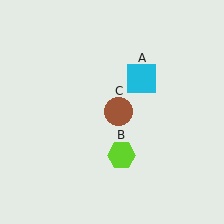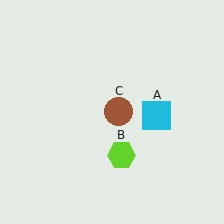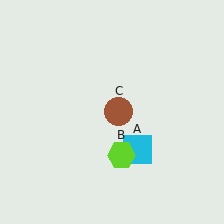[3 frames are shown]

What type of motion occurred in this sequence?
The cyan square (object A) rotated clockwise around the center of the scene.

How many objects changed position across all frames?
1 object changed position: cyan square (object A).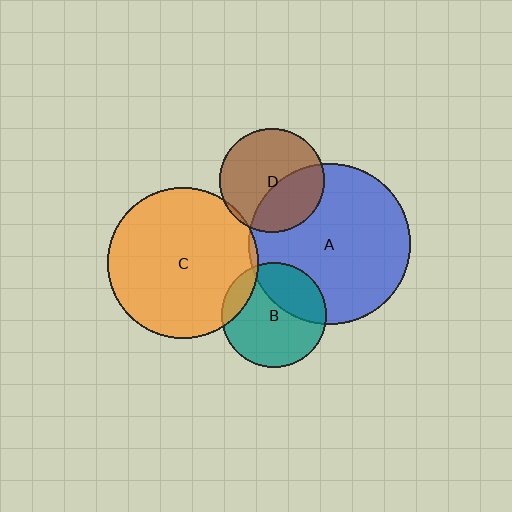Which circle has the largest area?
Circle A (blue).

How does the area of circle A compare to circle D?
Approximately 2.4 times.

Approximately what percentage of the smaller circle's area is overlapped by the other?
Approximately 30%.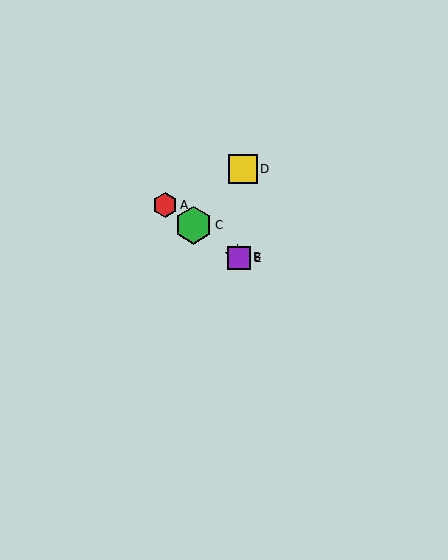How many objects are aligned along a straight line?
4 objects (A, B, C, E) are aligned along a straight line.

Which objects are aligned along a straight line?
Objects A, B, C, E are aligned along a straight line.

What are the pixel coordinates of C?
Object C is at (194, 225).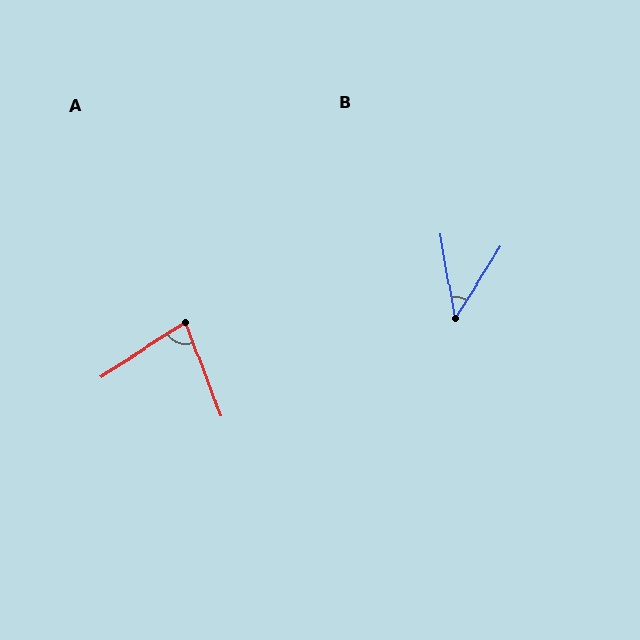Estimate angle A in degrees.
Approximately 78 degrees.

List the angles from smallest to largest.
B (42°), A (78°).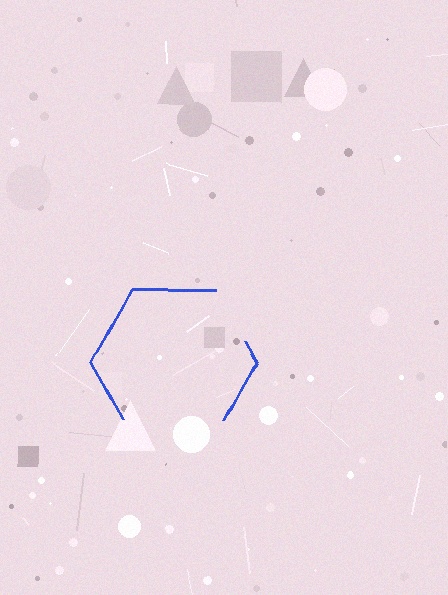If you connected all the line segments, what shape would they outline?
They would outline a hexagon.